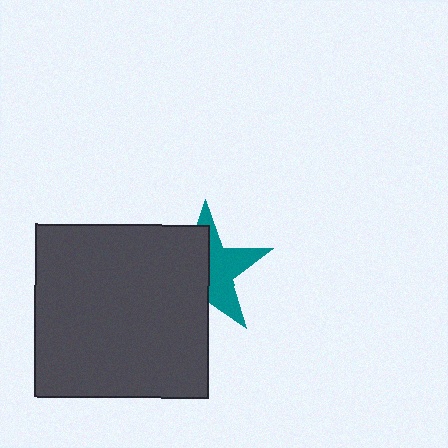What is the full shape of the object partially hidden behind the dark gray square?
The partially hidden object is a teal star.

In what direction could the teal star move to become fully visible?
The teal star could move right. That would shift it out from behind the dark gray square entirely.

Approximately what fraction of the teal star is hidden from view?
Roughly 53% of the teal star is hidden behind the dark gray square.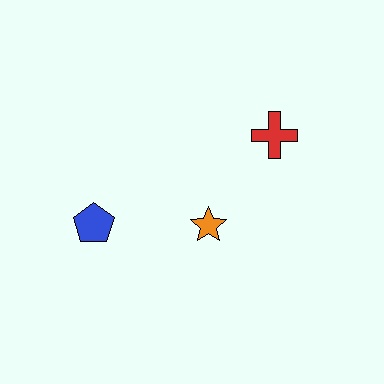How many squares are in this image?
There are no squares.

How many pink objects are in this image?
There are no pink objects.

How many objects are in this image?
There are 3 objects.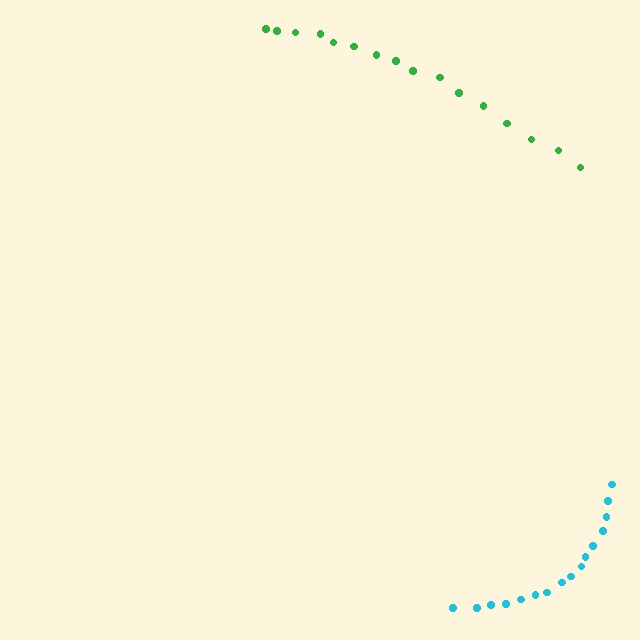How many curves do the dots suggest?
There are 2 distinct paths.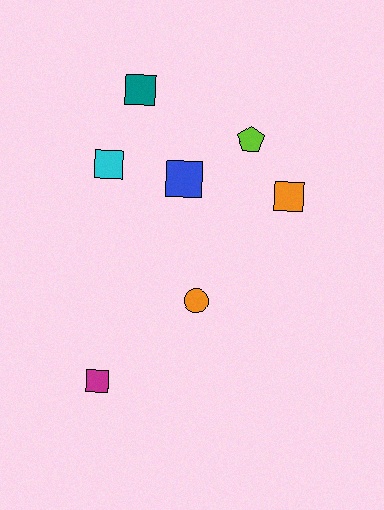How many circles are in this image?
There is 1 circle.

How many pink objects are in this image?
There are no pink objects.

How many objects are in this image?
There are 7 objects.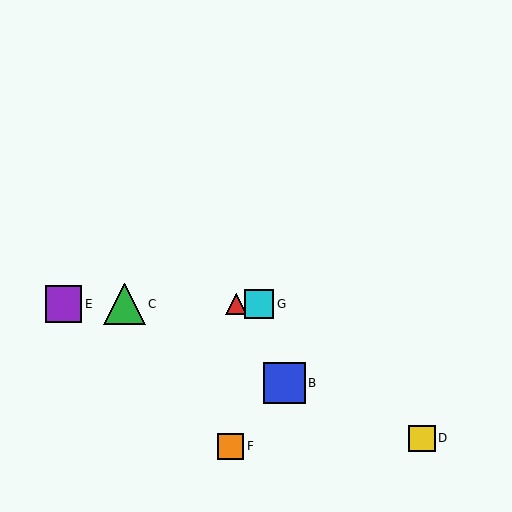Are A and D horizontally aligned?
No, A is at y≈304 and D is at y≈438.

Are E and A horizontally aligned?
Yes, both are at y≈304.